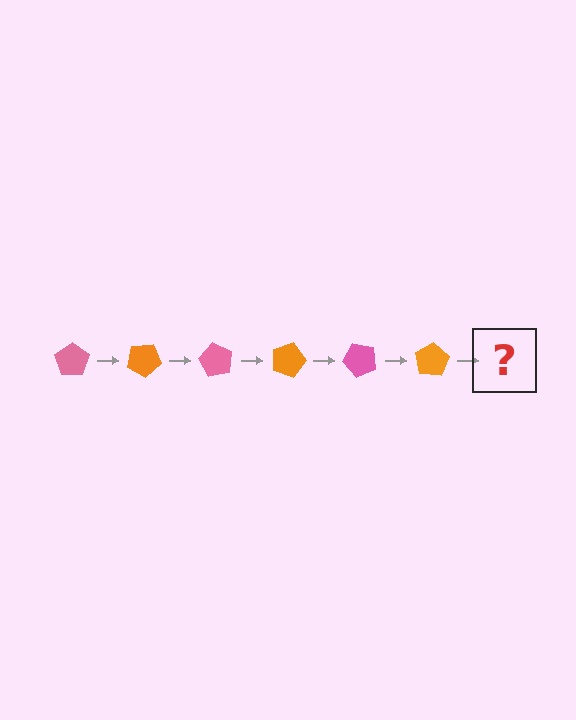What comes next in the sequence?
The next element should be a pink pentagon, rotated 180 degrees from the start.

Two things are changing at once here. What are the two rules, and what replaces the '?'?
The two rules are that it rotates 30 degrees each step and the color cycles through pink and orange. The '?' should be a pink pentagon, rotated 180 degrees from the start.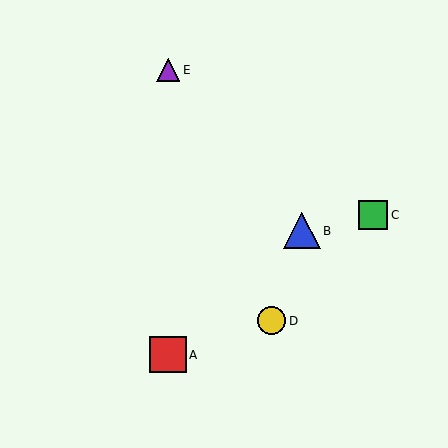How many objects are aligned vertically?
2 objects (A, E) are aligned vertically.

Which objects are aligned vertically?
Objects A, E are aligned vertically.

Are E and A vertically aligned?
Yes, both are at x≈168.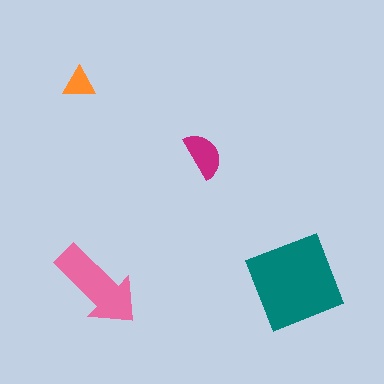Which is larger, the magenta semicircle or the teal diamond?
The teal diamond.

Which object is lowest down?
The pink arrow is bottommost.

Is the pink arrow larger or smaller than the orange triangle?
Larger.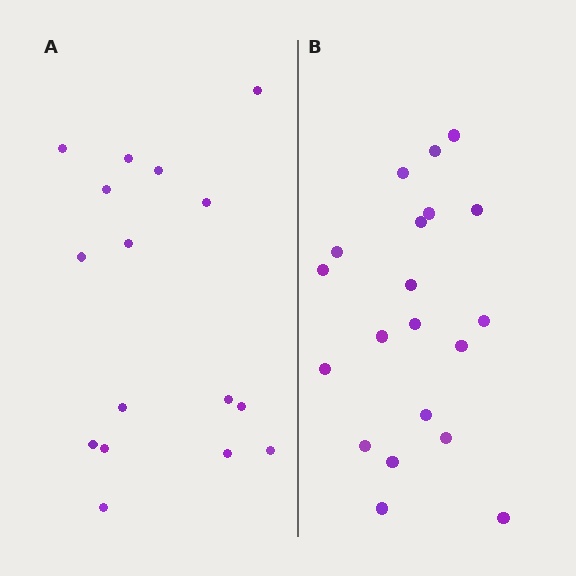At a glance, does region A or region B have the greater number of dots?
Region B (the right region) has more dots.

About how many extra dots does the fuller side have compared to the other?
Region B has about 4 more dots than region A.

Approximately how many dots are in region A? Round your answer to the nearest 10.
About 20 dots. (The exact count is 16, which rounds to 20.)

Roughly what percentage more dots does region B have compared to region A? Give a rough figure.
About 25% more.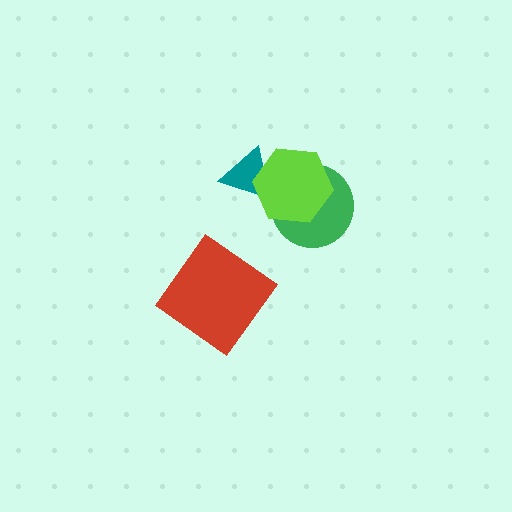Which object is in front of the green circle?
The lime hexagon is in front of the green circle.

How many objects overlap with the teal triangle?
1 object overlaps with the teal triangle.